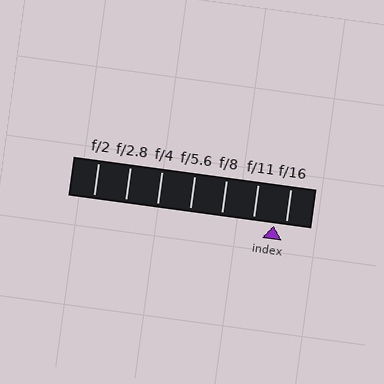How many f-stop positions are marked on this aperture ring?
There are 7 f-stop positions marked.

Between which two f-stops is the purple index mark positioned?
The index mark is between f/11 and f/16.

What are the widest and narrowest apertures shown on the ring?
The widest aperture shown is f/2 and the narrowest is f/16.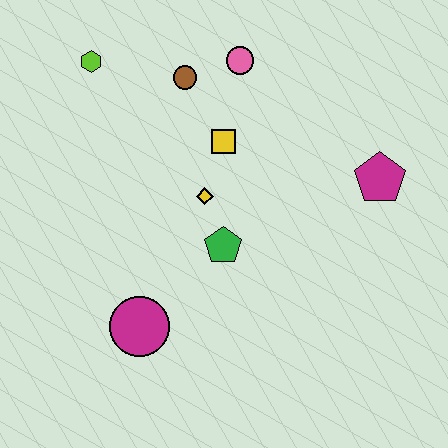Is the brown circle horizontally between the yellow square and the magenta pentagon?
No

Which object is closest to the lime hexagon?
The brown circle is closest to the lime hexagon.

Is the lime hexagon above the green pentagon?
Yes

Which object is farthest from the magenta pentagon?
The lime hexagon is farthest from the magenta pentagon.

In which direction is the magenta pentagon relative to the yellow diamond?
The magenta pentagon is to the right of the yellow diamond.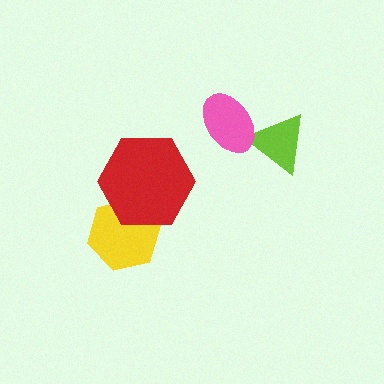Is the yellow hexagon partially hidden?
Yes, it is partially covered by another shape.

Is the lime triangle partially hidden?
Yes, it is partially covered by another shape.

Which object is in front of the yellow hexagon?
The red hexagon is in front of the yellow hexagon.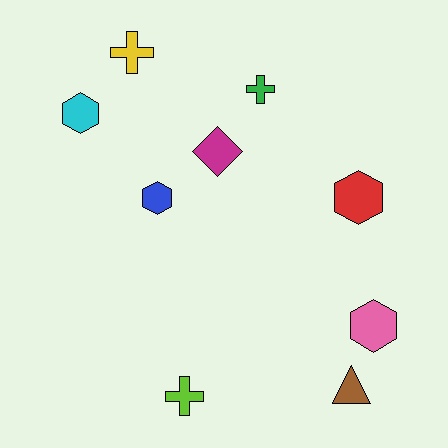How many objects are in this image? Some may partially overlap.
There are 9 objects.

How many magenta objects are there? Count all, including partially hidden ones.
There is 1 magenta object.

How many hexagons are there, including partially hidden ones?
There are 4 hexagons.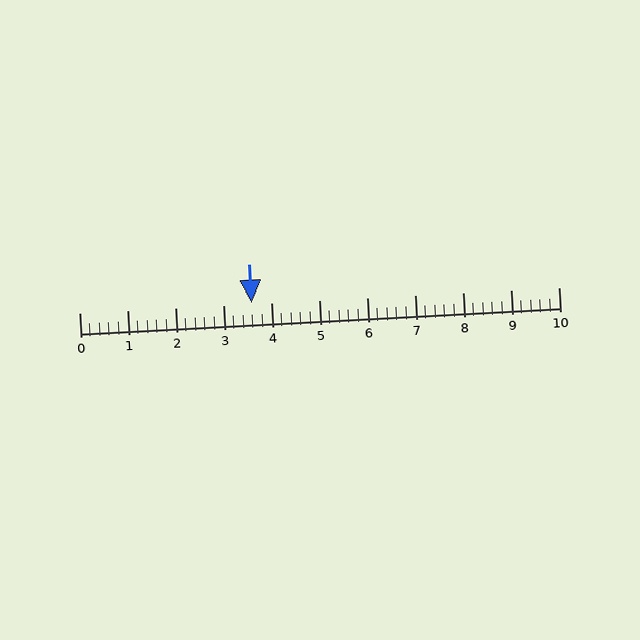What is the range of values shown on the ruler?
The ruler shows values from 0 to 10.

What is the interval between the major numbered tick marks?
The major tick marks are spaced 1 units apart.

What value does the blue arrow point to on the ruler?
The blue arrow points to approximately 3.6.